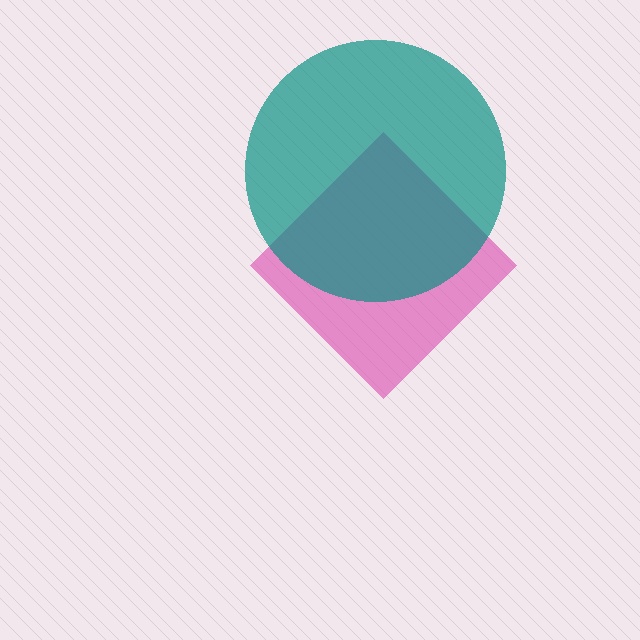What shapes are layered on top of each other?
The layered shapes are: a pink diamond, a teal circle.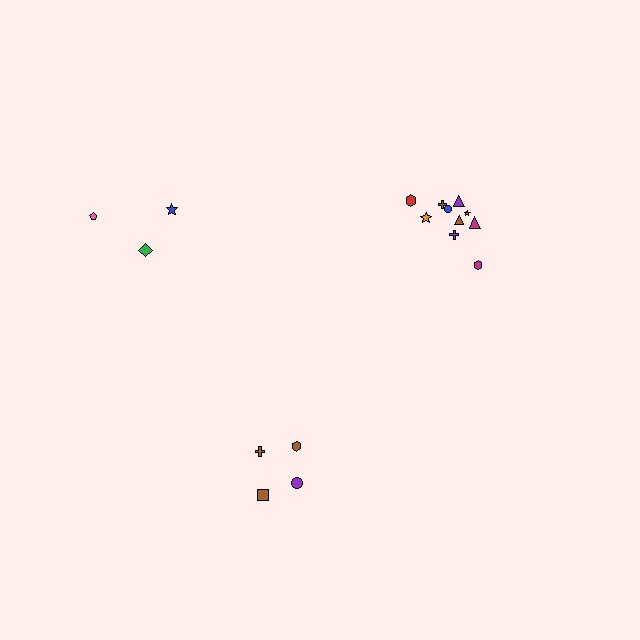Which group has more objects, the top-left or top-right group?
The top-right group.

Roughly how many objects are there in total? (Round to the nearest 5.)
Roughly 15 objects in total.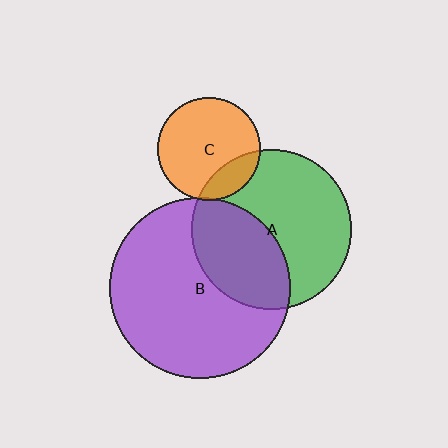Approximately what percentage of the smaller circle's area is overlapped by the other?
Approximately 40%.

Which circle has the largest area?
Circle B (purple).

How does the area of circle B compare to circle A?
Approximately 1.3 times.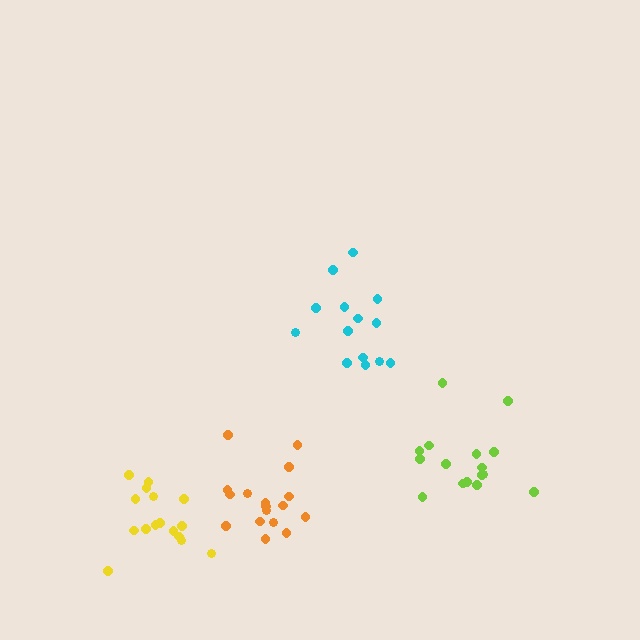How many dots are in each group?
Group 1: 16 dots, Group 2: 14 dots, Group 3: 17 dots, Group 4: 16 dots (63 total).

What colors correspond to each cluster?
The clusters are colored: lime, cyan, orange, yellow.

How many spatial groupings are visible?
There are 4 spatial groupings.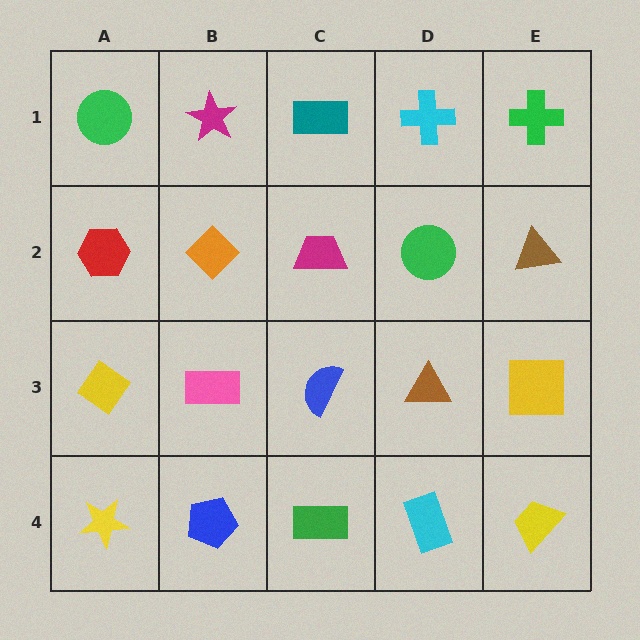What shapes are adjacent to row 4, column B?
A pink rectangle (row 3, column B), a yellow star (row 4, column A), a green rectangle (row 4, column C).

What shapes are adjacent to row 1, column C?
A magenta trapezoid (row 2, column C), a magenta star (row 1, column B), a cyan cross (row 1, column D).